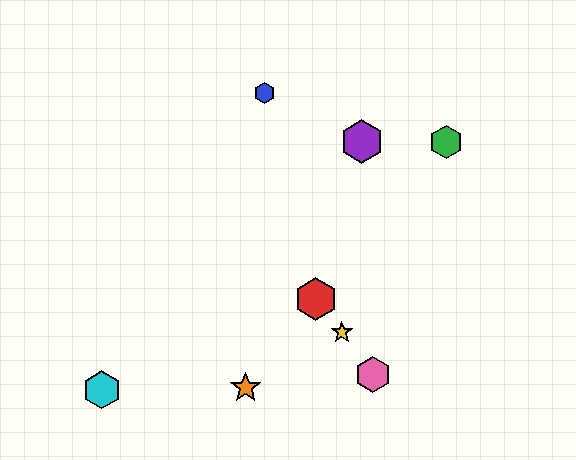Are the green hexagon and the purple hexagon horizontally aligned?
Yes, both are at y≈142.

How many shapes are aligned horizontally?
2 shapes (the green hexagon, the purple hexagon) are aligned horizontally.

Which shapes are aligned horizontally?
The green hexagon, the purple hexagon are aligned horizontally.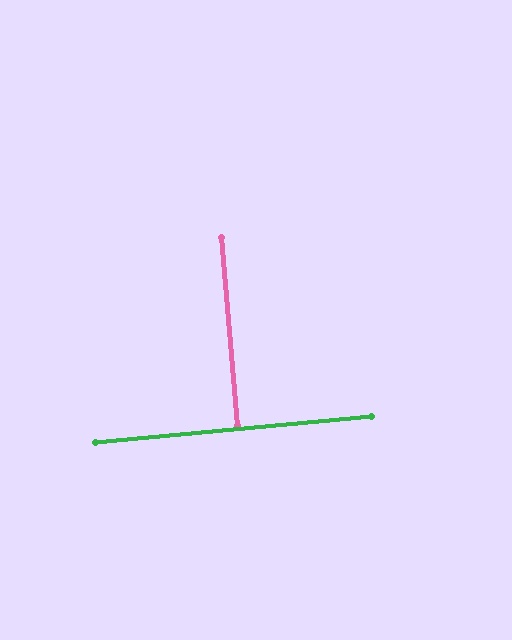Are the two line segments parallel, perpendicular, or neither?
Perpendicular — they meet at approximately 90°.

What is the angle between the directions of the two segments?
Approximately 90 degrees.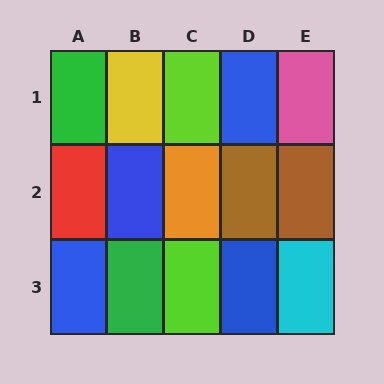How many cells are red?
1 cell is red.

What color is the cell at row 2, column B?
Blue.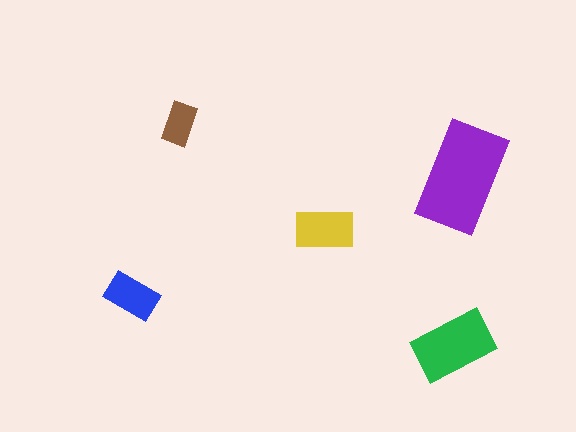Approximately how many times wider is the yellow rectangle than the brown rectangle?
About 1.5 times wider.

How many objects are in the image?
There are 5 objects in the image.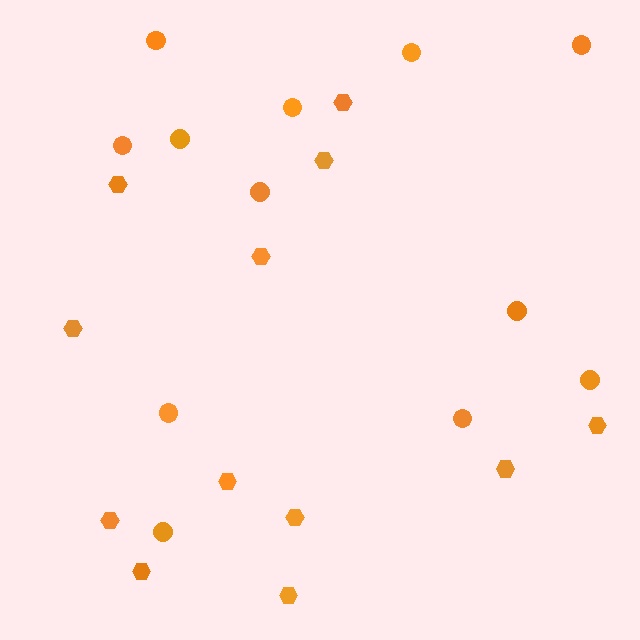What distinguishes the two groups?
There are 2 groups: one group of circles (12) and one group of hexagons (12).